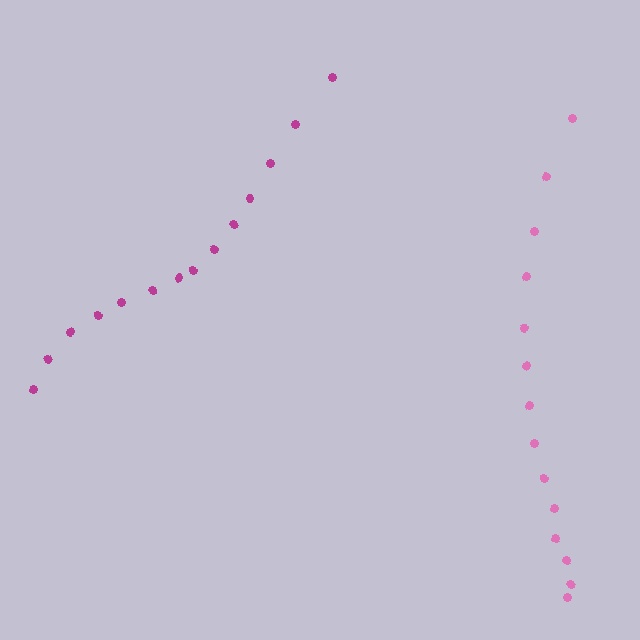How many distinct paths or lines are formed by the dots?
There are 2 distinct paths.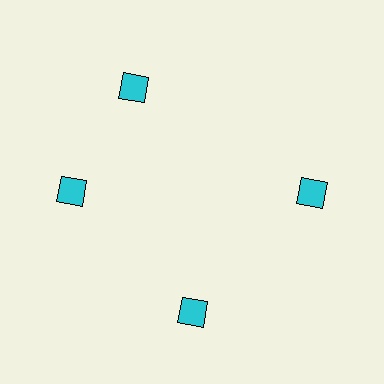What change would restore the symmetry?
The symmetry would be restored by rotating it back into even spacing with its neighbors so that all 4 diamonds sit at equal angles and equal distance from the center.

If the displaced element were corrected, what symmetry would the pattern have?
It would have 4-fold rotational symmetry — the pattern would map onto itself every 90 degrees.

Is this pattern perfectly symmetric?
No. The 4 cyan diamonds are arranged in a ring, but one element near the 12 o'clock position is rotated out of alignment along the ring, breaking the 4-fold rotational symmetry.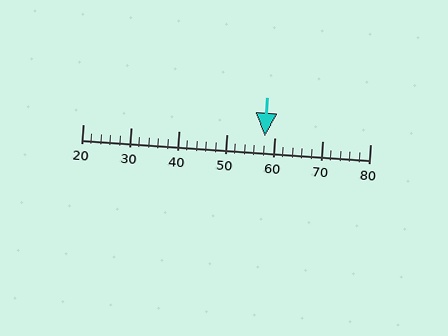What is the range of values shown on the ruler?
The ruler shows values from 20 to 80.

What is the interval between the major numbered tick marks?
The major tick marks are spaced 10 units apart.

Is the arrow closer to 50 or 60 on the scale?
The arrow is closer to 60.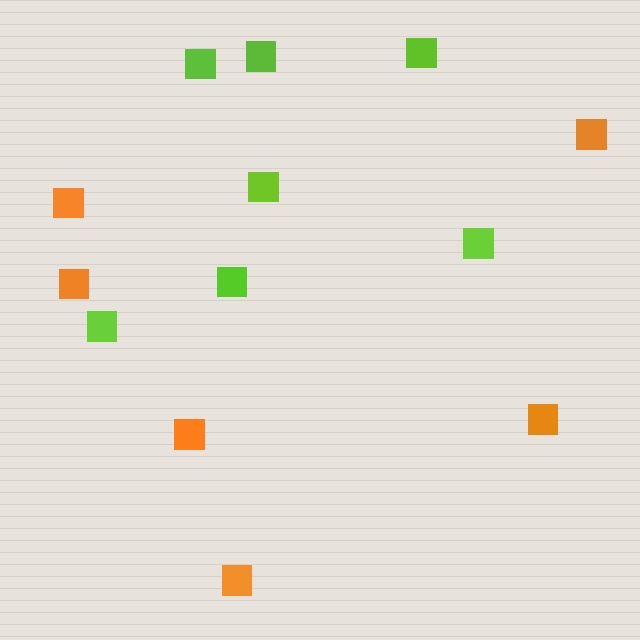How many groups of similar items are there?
There are 2 groups: one group of lime squares (7) and one group of orange squares (6).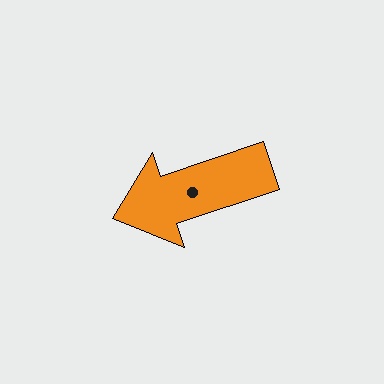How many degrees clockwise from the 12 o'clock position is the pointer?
Approximately 252 degrees.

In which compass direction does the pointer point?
West.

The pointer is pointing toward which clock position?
Roughly 8 o'clock.